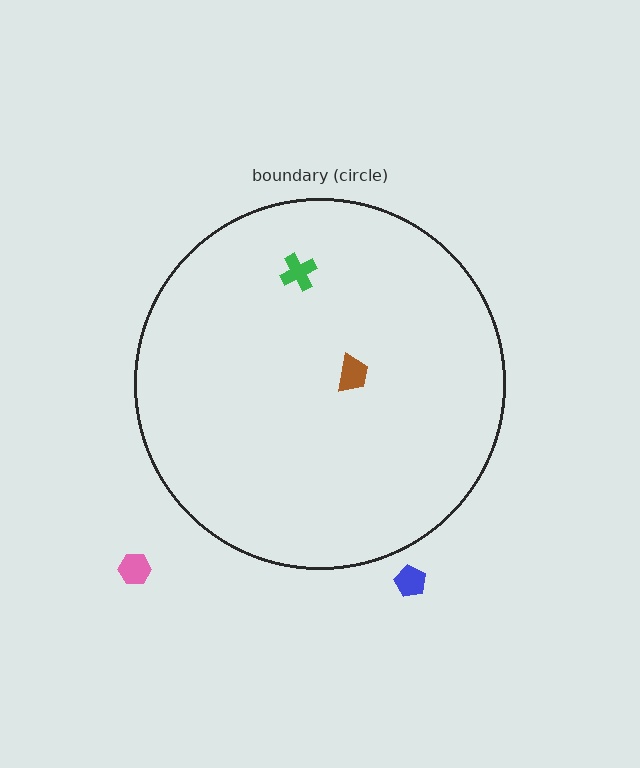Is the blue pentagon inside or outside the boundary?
Outside.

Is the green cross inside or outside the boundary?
Inside.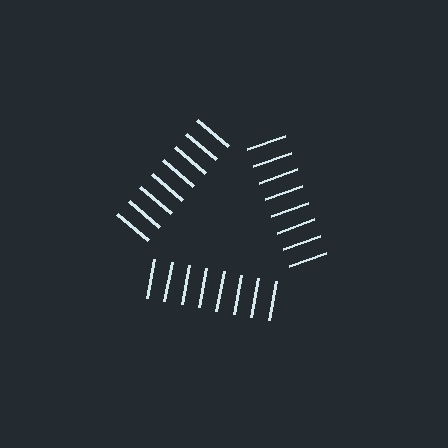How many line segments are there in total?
24 — 8 along each of the 3 edges.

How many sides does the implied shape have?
3 sides — the line-ends trace a triangle.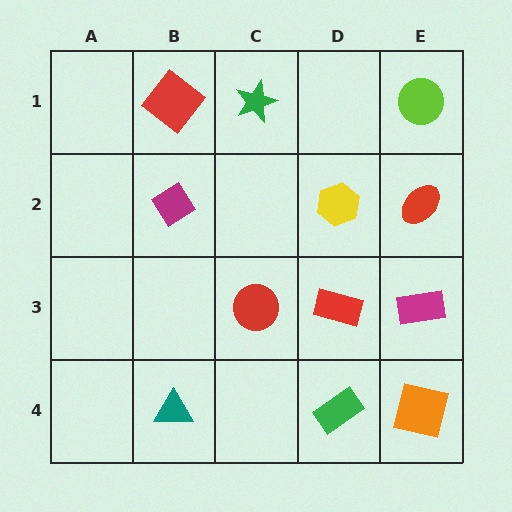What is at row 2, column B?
A magenta diamond.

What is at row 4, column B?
A teal triangle.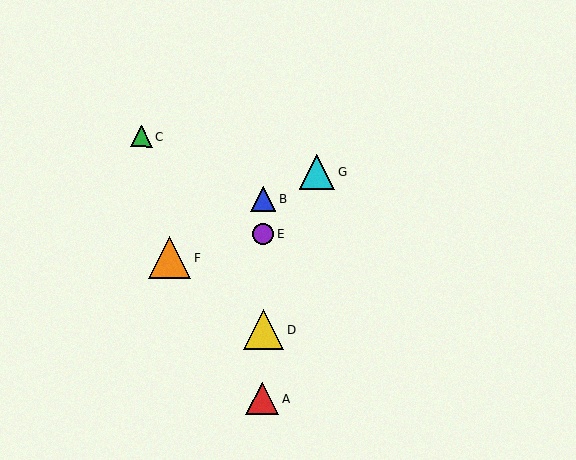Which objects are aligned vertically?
Objects A, B, D, E are aligned vertically.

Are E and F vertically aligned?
No, E is at x≈263 and F is at x≈170.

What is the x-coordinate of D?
Object D is at x≈263.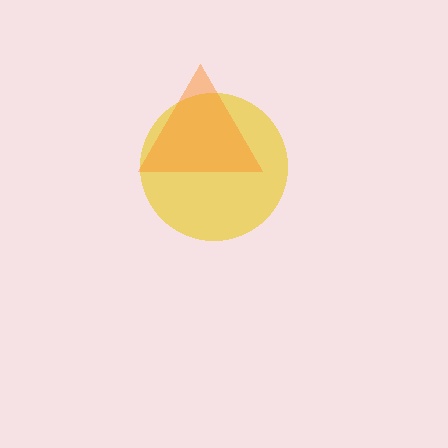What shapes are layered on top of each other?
The layered shapes are: a yellow circle, an orange triangle.